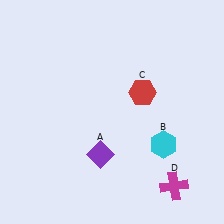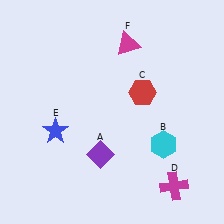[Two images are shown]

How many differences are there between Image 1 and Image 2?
There are 2 differences between the two images.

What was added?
A blue star (E), a magenta triangle (F) were added in Image 2.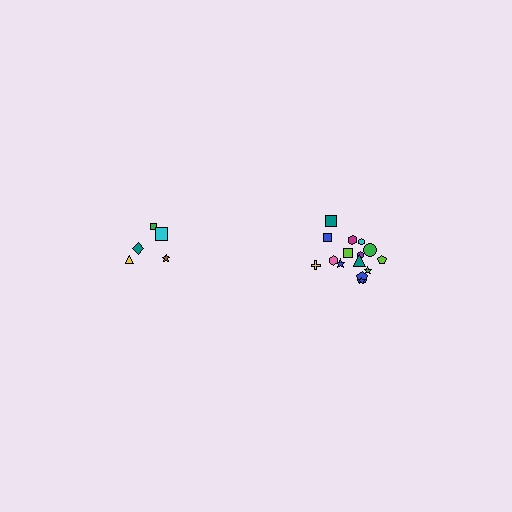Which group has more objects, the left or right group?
The right group.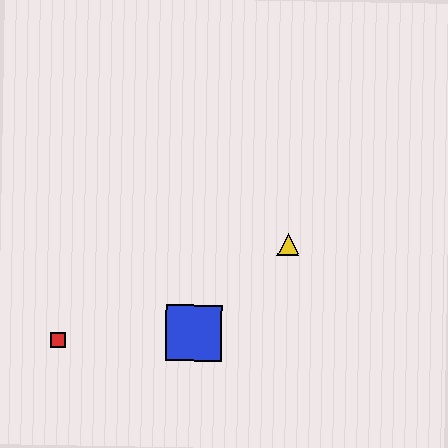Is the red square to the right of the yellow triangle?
No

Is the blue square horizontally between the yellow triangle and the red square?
Yes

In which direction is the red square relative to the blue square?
The red square is to the left of the blue square.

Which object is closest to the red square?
The blue square is closest to the red square.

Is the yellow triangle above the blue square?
Yes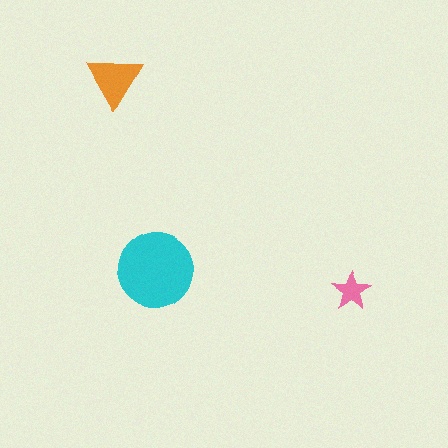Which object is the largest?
The cyan circle.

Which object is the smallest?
The pink star.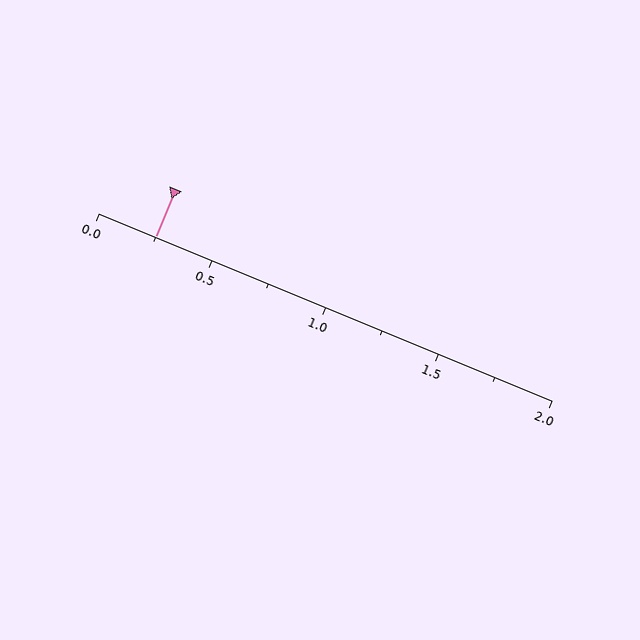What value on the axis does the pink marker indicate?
The marker indicates approximately 0.25.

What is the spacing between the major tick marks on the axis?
The major ticks are spaced 0.5 apart.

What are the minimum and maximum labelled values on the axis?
The axis runs from 0.0 to 2.0.